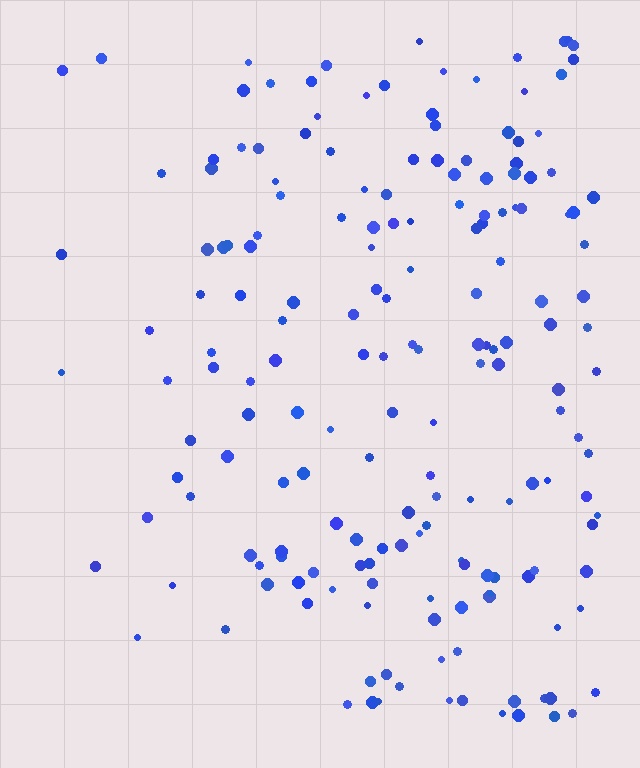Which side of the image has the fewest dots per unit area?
The left.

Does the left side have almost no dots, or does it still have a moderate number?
Still a moderate number, just noticeably fewer than the right.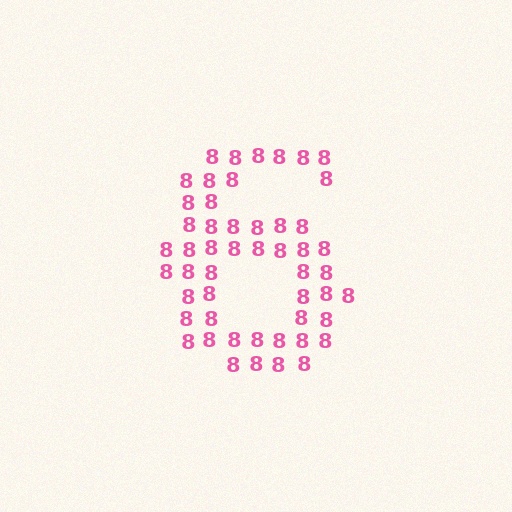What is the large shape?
The large shape is the digit 6.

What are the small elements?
The small elements are digit 8's.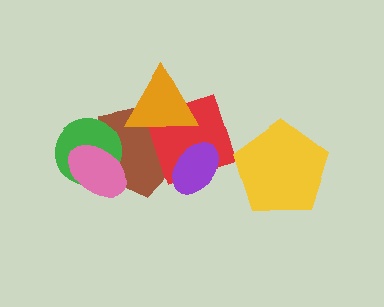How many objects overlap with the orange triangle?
2 objects overlap with the orange triangle.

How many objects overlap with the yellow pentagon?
0 objects overlap with the yellow pentagon.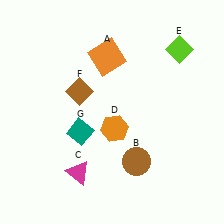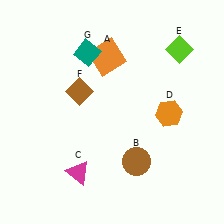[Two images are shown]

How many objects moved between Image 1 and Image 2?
2 objects moved between the two images.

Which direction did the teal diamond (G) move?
The teal diamond (G) moved up.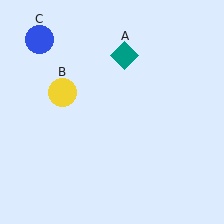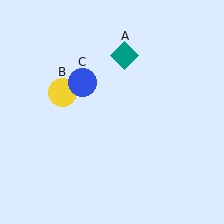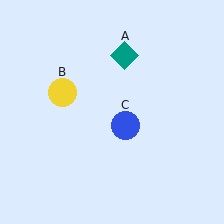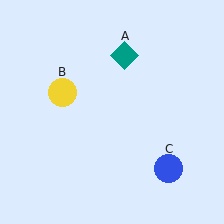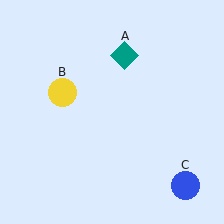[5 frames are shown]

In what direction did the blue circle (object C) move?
The blue circle (object C) moved down and to the right.